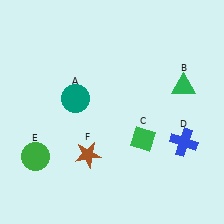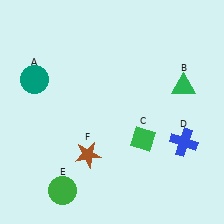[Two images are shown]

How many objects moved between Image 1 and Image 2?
2 objects moved between the two images.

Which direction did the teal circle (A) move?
The teal circle (A) moved left.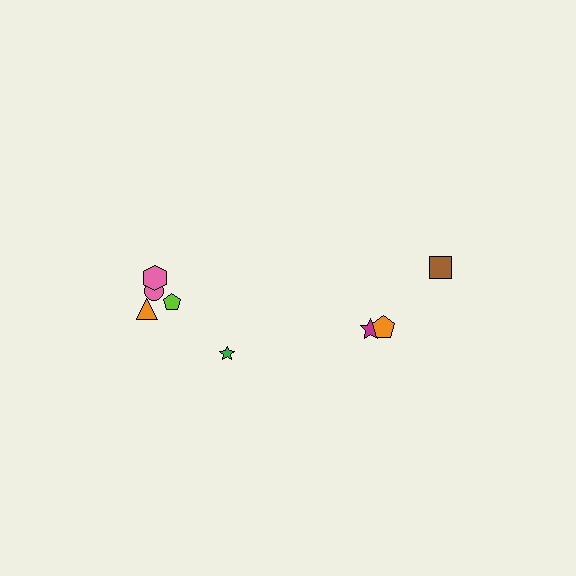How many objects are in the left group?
There are 5 objects.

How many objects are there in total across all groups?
There are 8 objects.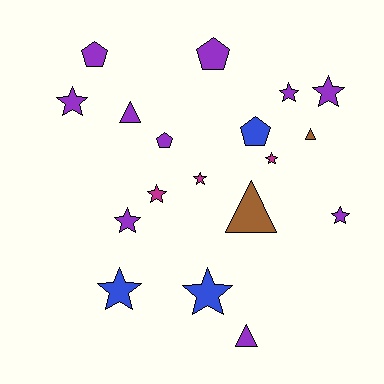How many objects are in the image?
There are 18 objects.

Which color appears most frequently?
Purple, with 10 objects.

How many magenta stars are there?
There are 3 magenta stars.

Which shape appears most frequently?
Star, with 10 objects.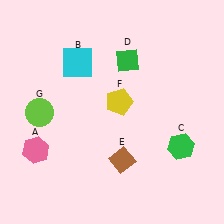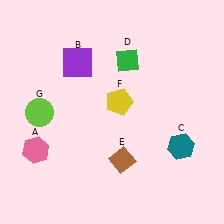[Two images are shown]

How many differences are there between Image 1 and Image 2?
There are 2 differences between the two images.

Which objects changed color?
B changed from cyan to purple. C changed from green to teal.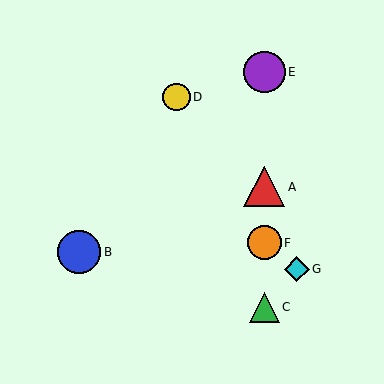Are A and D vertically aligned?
No, A is at x≈264 and D is at x≈176.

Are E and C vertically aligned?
Yes, both are at x≈264.